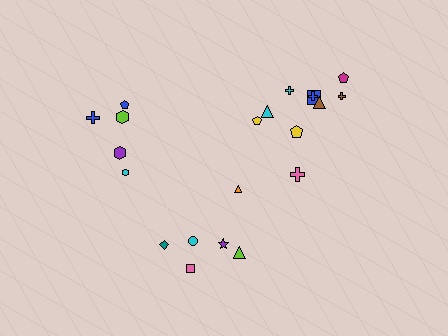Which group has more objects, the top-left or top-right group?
The top-right group.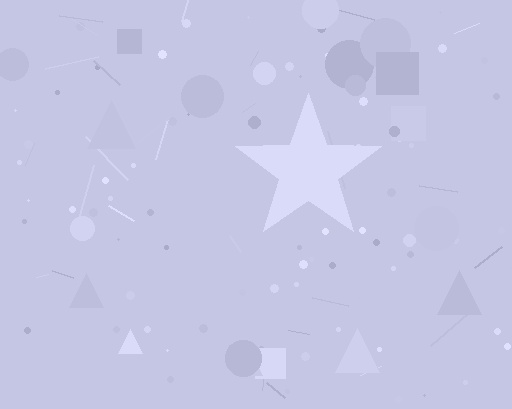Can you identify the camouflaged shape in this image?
The camouflaged shape is a star.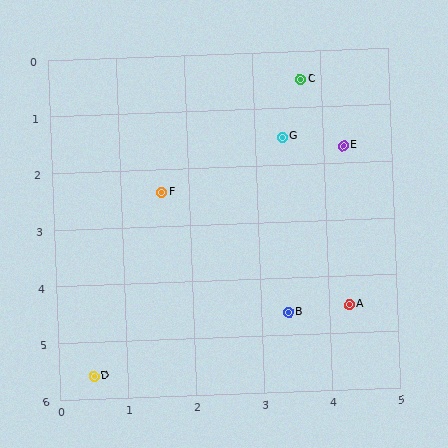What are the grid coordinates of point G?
Point G is at approximately (3.4, 1.5).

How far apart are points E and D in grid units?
Points E and D are about 5.4 grid units apart.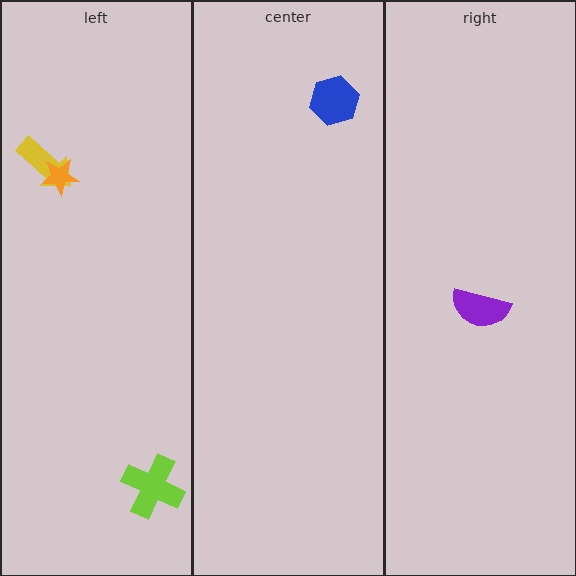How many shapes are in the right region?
1.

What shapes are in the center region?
The blue hexagon.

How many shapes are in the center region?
1.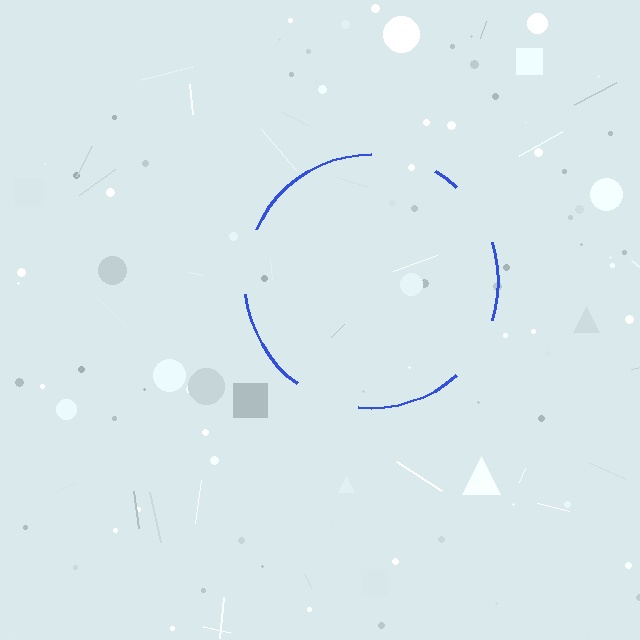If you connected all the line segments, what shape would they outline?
They would outline a circle.